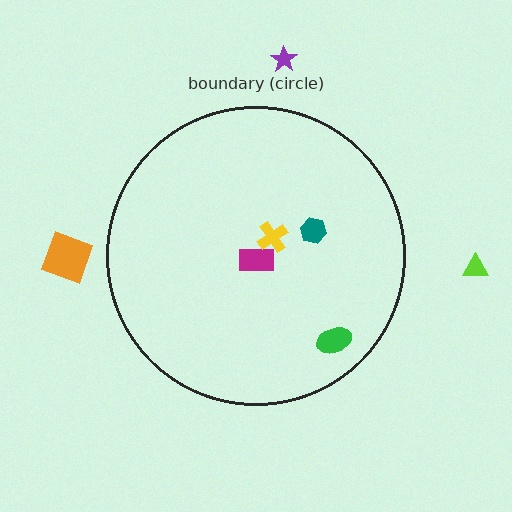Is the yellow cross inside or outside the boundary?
Inside.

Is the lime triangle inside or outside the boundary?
Outside.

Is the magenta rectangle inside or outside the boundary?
Inside.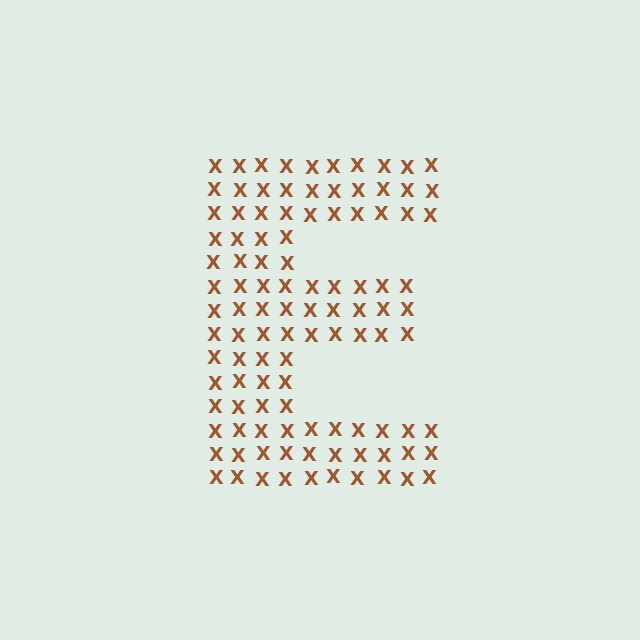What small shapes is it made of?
It is made of small letter X's.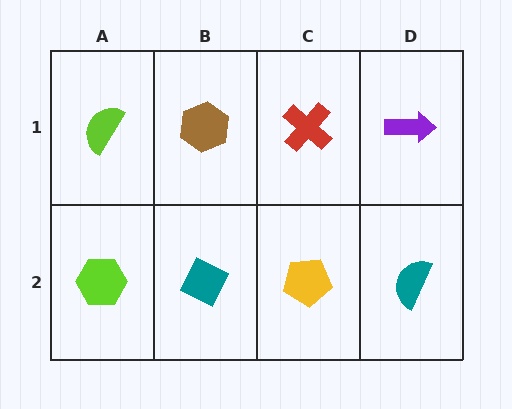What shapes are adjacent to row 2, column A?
A lime semicircle (row 1, column A), a teal diamond (row 2, column B).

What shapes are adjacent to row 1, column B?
A teal diamond (row 2, column B), a lime semicircle (row 1, column A), a red cross (row 1, column C).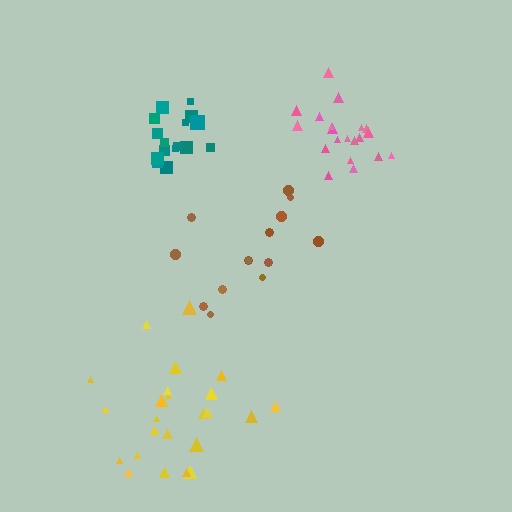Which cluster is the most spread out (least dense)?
Brown.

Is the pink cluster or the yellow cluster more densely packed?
Pink.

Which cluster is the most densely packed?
Teal.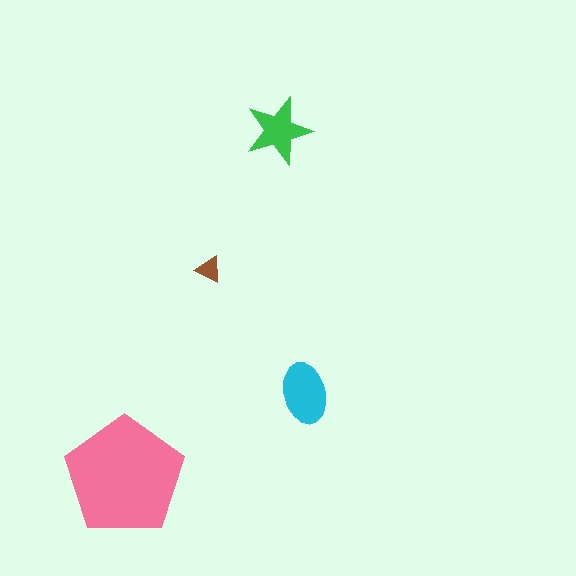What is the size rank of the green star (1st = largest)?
3rd.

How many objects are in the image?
There are 4 objects in the image.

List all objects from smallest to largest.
The brown triangle, the green star, the cyan ellipse, the pink pentagon.